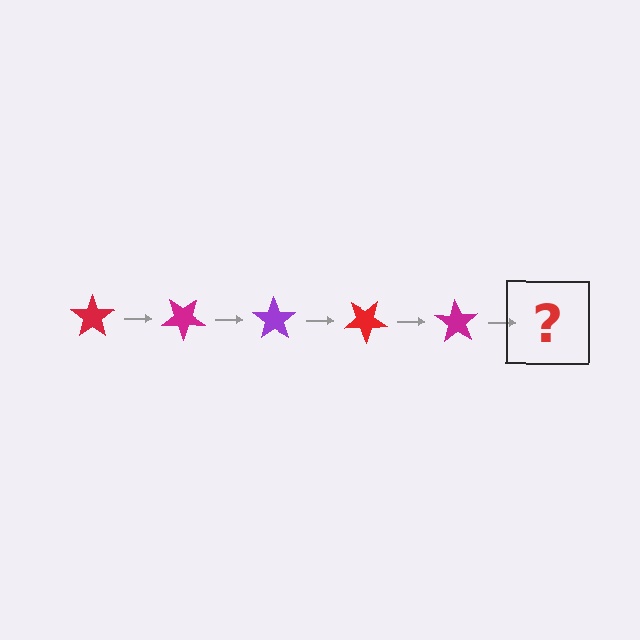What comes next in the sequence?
The next element should be a purple star, rotated 175 degrees from the start.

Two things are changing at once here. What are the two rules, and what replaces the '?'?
The two rules are that it rotates 35 degrees each step and the color cycles through red, magenta, and purple. The '?' should be a purple star, rotated 175 degrees from the start.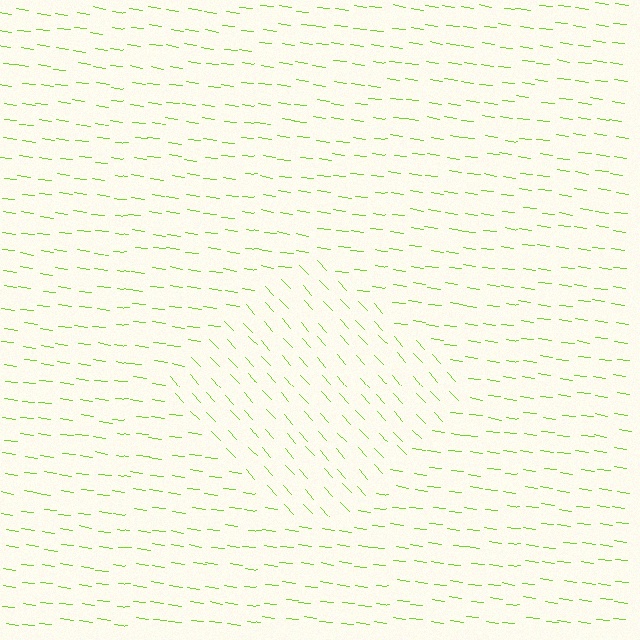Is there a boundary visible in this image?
Yes, there is a texture boundary formed by a change in line orientation.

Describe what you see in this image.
The image is filled with small lime line segments. A diamond region in the image has lines oriented differently from the surrounding lines, creating a visible texture boundary.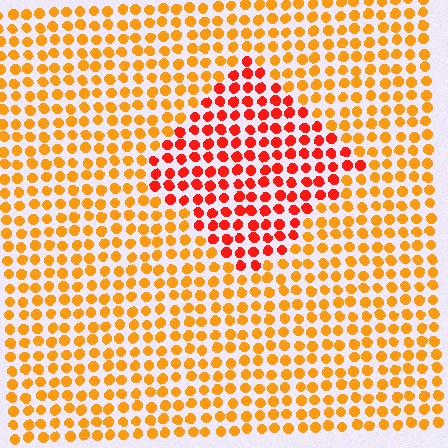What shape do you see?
I see a diamond.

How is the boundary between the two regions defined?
The boundary is defined purely by a slight shift in hue (about 34 degrees). Spacing, size, and orientation are identical on both sides.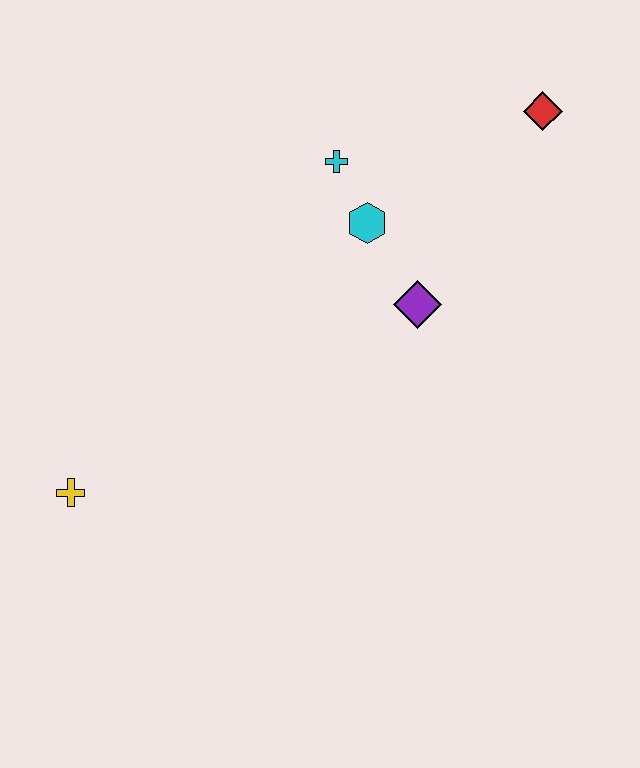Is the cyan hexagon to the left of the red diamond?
Yes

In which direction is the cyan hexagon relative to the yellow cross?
The cyan hexagon is to the right of the yellow cross.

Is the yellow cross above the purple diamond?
No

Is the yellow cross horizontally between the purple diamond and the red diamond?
No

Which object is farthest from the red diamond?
The yellow cross is farthest from the red diamond.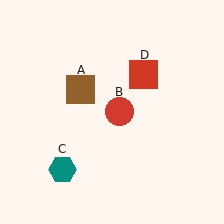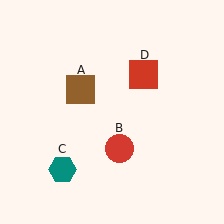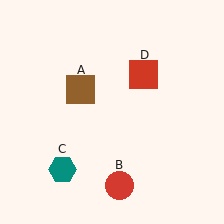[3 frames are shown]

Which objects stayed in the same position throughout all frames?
Brown square (object A) and teal hexagon (object C) and red square (object D) remained stationary.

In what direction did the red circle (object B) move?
The red circle (object B) moved down.